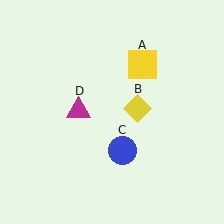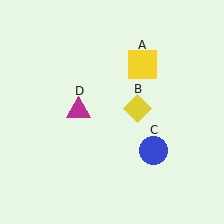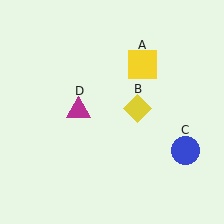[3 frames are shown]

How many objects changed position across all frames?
1 object changed position: blue circle (object C).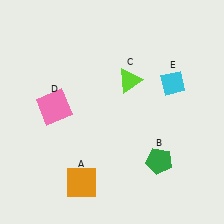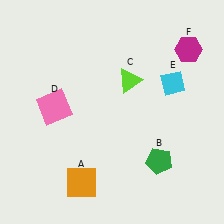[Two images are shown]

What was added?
A magenta hexagon (F) was added in Image 2.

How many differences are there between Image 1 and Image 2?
There is 1 difference between the two images.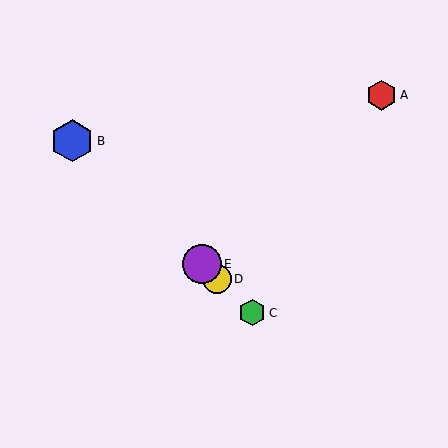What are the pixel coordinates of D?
Object D is at (217, 279).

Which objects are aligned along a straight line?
Objects B, C, D, E are aligned along a straight line.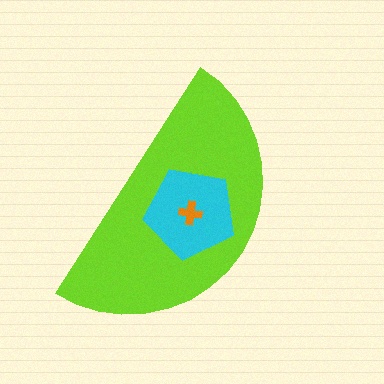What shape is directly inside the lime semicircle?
The cyan pentagon.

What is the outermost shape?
The lime semicircle.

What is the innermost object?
The orange cross.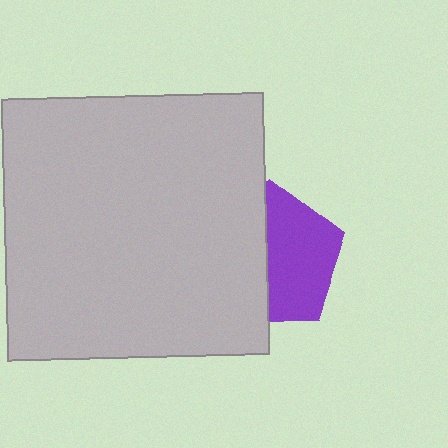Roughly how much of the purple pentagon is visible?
About half of it is visible (roughly 53%).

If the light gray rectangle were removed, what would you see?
You would see the complete purple pentagon.